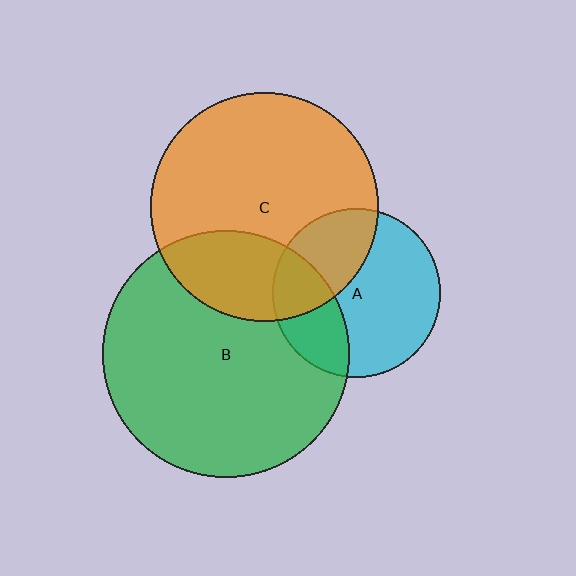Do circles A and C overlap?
Yes.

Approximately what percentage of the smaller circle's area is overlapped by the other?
Approximately 35%.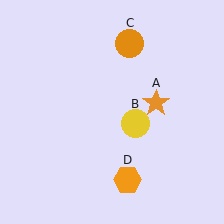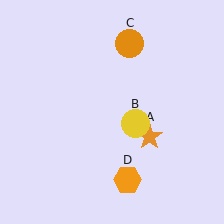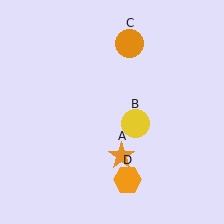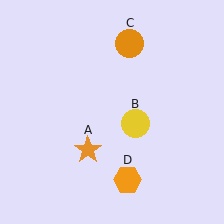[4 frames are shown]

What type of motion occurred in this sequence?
The orange star (object A) rotated clockwise around the center of the scene.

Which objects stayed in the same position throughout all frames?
Yellow circle (object B) and orange circle (object C) and orange hexagon (object D) remained stationary.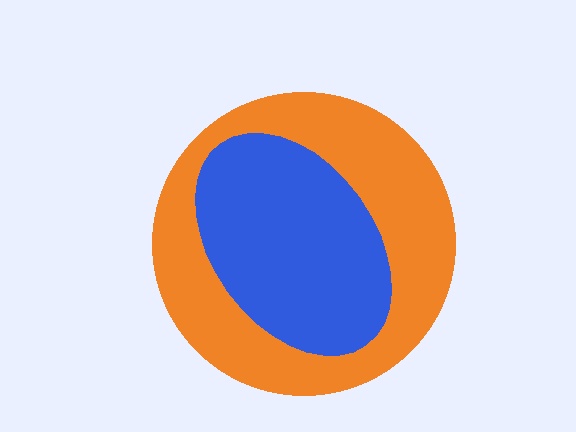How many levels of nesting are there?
2.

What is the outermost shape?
The orange circle.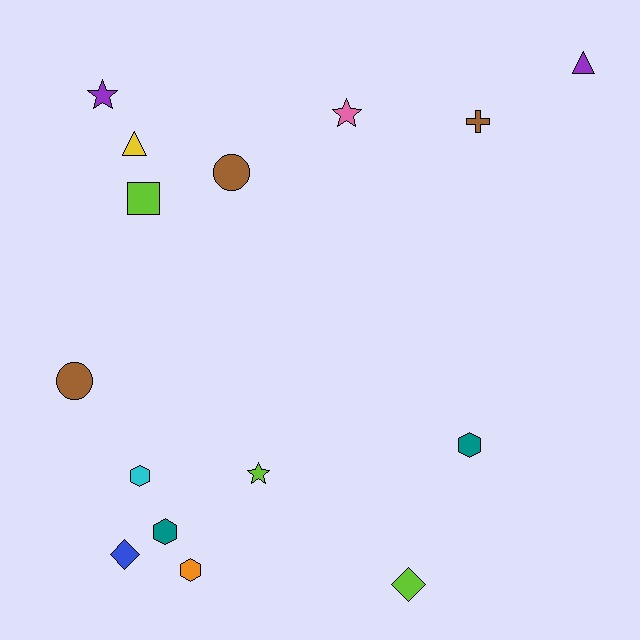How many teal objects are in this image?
There are 2 teal objects.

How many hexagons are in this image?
There are 4 hexagons.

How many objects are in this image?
There are 15 objects.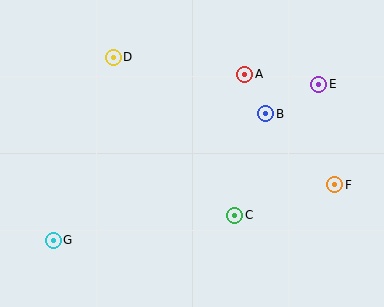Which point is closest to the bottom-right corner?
Point F is closest to the bottom-right corner.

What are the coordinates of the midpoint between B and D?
The midpoint between B and D is at (190, 85).